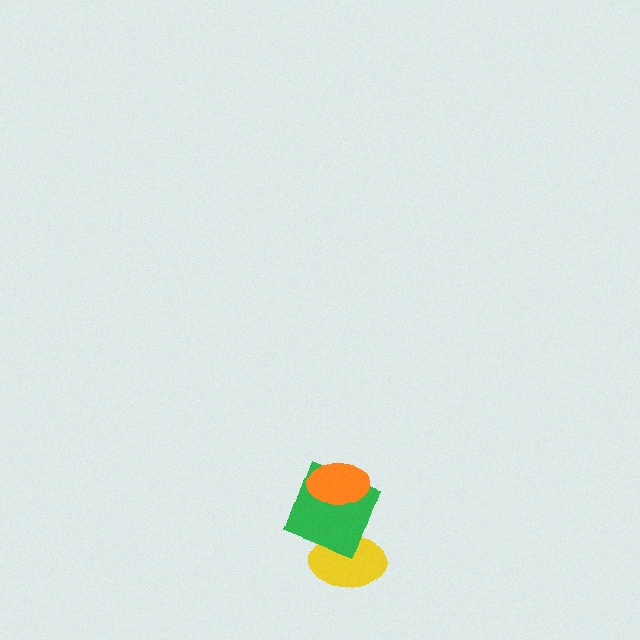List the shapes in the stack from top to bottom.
From top to bottom: the orange ellipse, the green square, the yellow ellipse.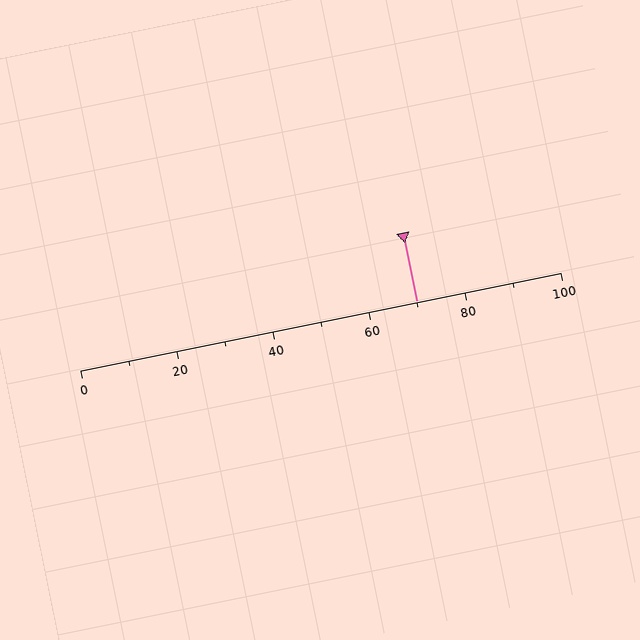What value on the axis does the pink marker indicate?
The marker indicates approximately 70.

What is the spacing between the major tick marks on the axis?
The major ticks are spaced 20 apart.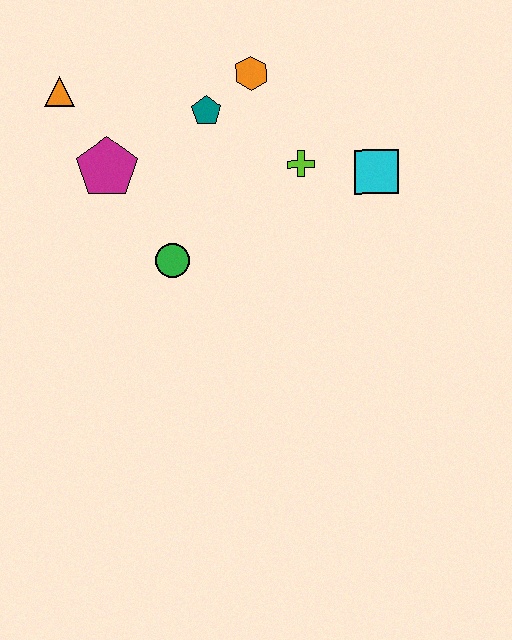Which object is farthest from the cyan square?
The orange triangle is farthest from the cyan square.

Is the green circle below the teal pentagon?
Yes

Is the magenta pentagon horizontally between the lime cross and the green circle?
No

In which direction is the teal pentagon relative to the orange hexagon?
The teal pentagon is to the left of the orange hexagon.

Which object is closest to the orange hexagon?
The teal pentagon is closest to the orange hexagon.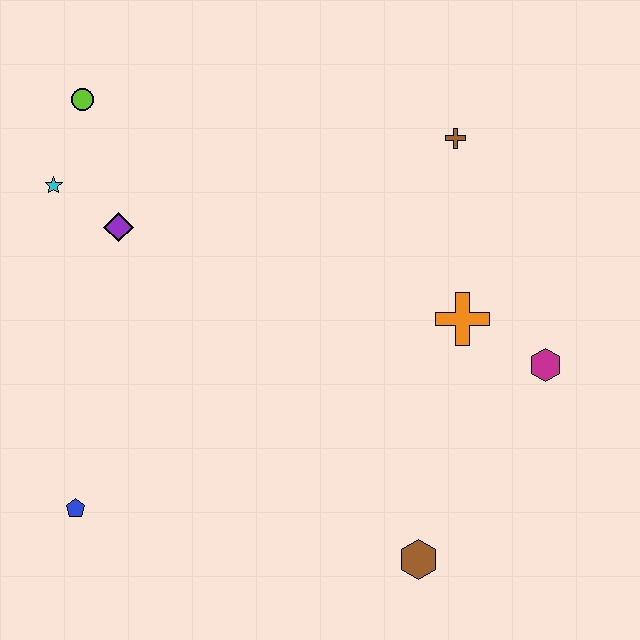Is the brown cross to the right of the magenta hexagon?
No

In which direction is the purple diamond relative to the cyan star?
The purple diamond is to the right of the cyan star.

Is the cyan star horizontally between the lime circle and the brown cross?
No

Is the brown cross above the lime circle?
No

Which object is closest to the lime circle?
The cyan star is closest to the lime circle.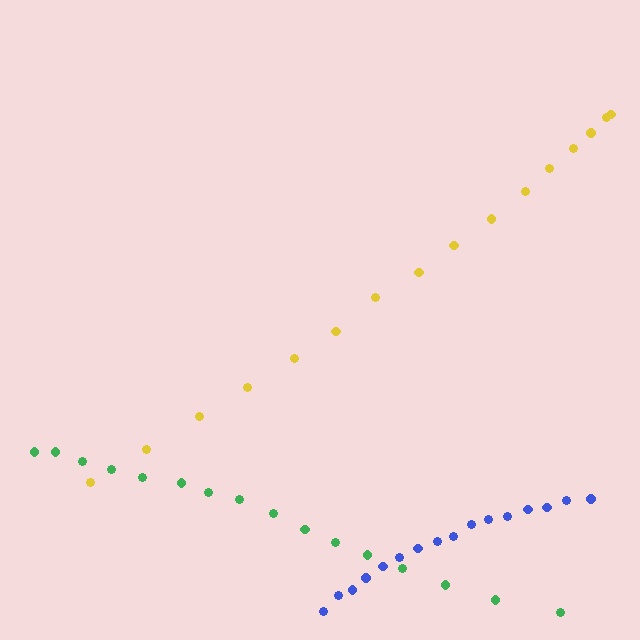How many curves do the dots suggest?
There are 3 distinct paths.